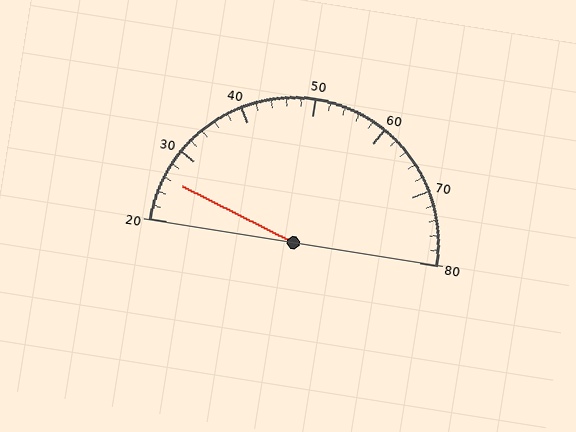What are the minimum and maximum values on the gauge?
The gauge ranges from 20 to 80.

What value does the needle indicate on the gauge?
The needle indicates approximately 26.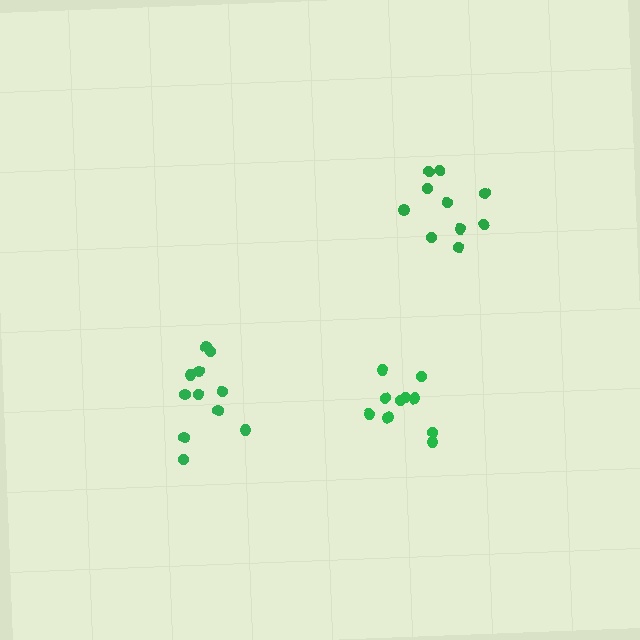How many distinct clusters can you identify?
There are 3 distinct clusters.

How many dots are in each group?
Group 1: 10 dots, Group 2: 11 dots, Group 3: 10 dots (31 total).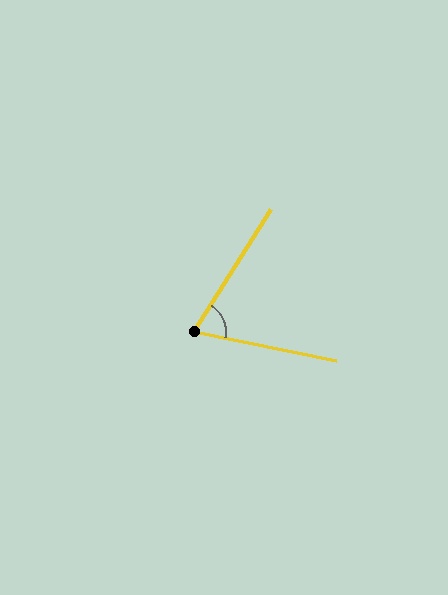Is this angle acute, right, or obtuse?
It is acute.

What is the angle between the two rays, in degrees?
Approximately 69 degrees.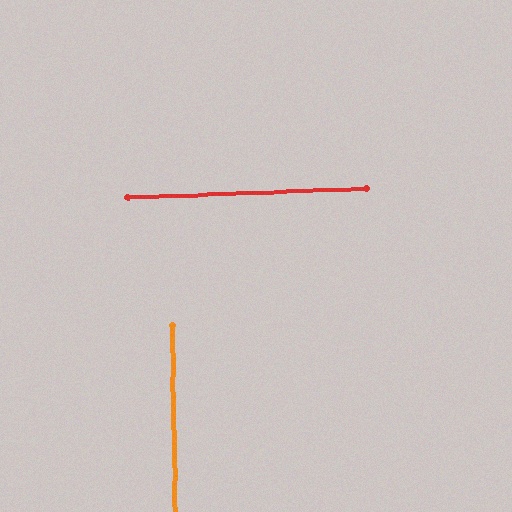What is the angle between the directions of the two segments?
Approximately 89 degrees.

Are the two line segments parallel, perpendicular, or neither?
Perpendicular — they meet at approximately 89°.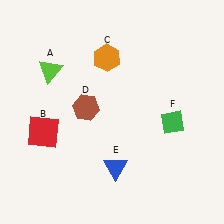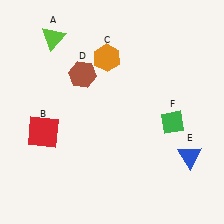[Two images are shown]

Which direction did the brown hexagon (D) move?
The brown hexagon (D) moved up.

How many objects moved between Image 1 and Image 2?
3 objects moved between the two images.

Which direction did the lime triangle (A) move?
The lime triangle (A) moved up.